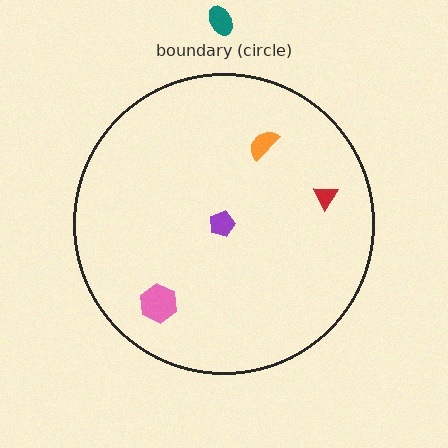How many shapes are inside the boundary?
4 inside, 1 outside.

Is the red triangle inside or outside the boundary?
Inside.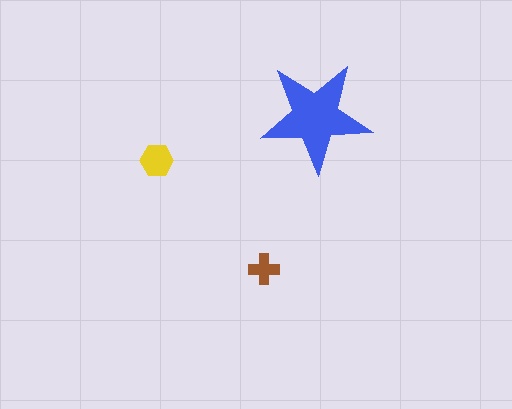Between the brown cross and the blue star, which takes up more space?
The blue star.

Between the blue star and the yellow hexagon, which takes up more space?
The blue star.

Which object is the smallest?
The brown cross.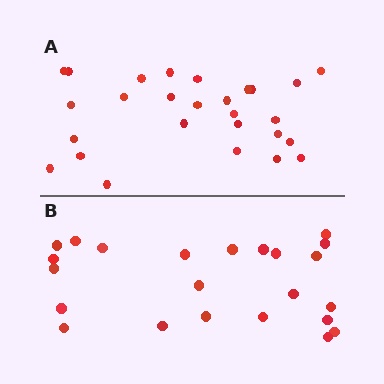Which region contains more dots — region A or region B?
Region A (the top region) has more dots.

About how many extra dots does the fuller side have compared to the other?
Region A has about 4 more dots than region B.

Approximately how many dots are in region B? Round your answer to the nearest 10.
About 20 dots. (The exact count is 23, which rounds to 20.)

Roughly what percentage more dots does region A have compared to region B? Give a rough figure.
About 15% more.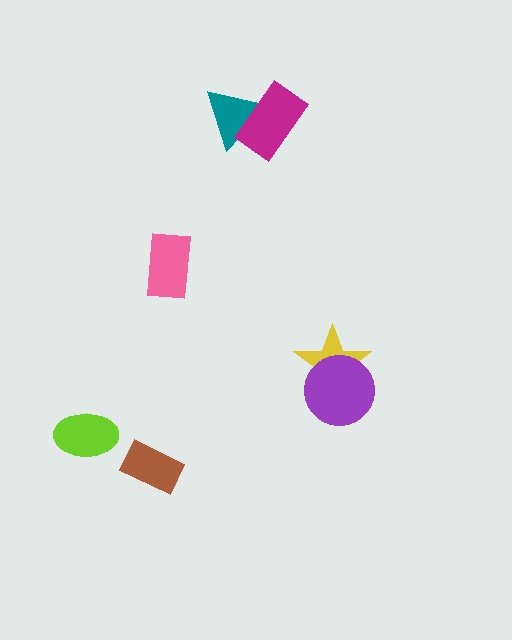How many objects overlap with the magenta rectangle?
1 object overlaps with the magenta rectangle.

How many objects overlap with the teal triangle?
1 object overlaps with the teal triangle.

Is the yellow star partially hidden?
Yes, it is partially covered by another shape.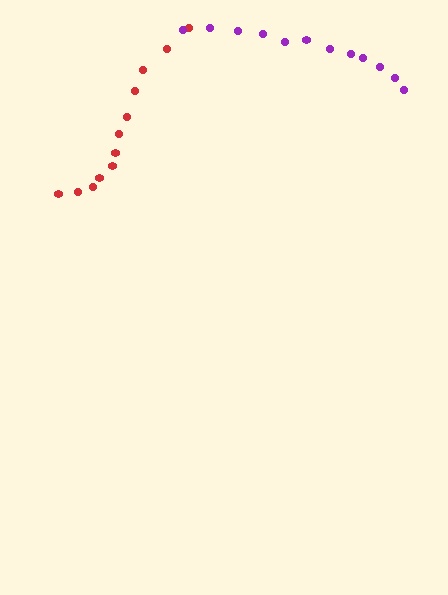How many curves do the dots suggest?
There are 2 distinct paths.